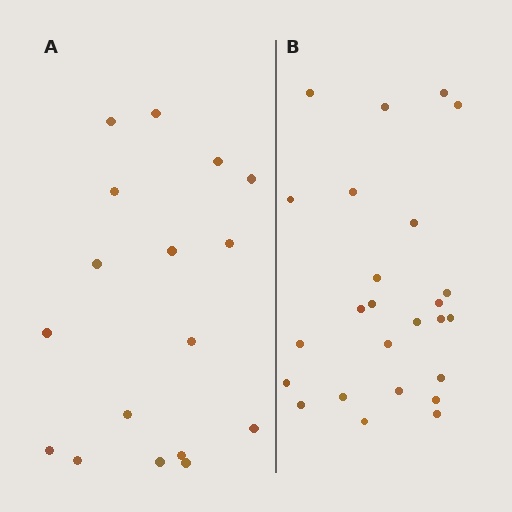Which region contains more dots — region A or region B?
Region B (the right region) has more dots.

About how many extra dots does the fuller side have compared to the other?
Region B has roughly 8 or so more dots than region A.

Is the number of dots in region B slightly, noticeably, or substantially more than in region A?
Region B has substantially more. The ratio is roughly 1.5 to 1.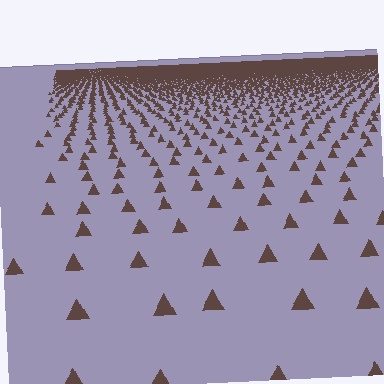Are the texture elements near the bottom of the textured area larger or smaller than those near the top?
Larger. Near the bottom, elements are closer to the viewer and appear at a bigger on-screen size.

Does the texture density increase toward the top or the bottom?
Density increases toward the top.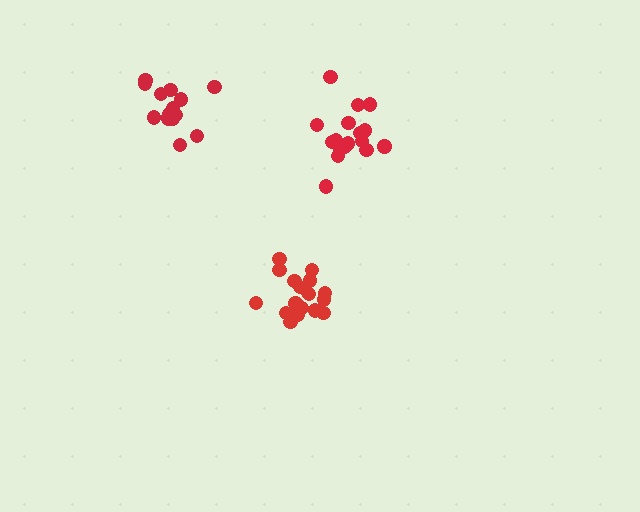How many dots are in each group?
Group 1: 20 dots, Group 2: 16 dots, Group 3: 18 dots (54 total).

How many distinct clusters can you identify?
There are 3 distinct clusters.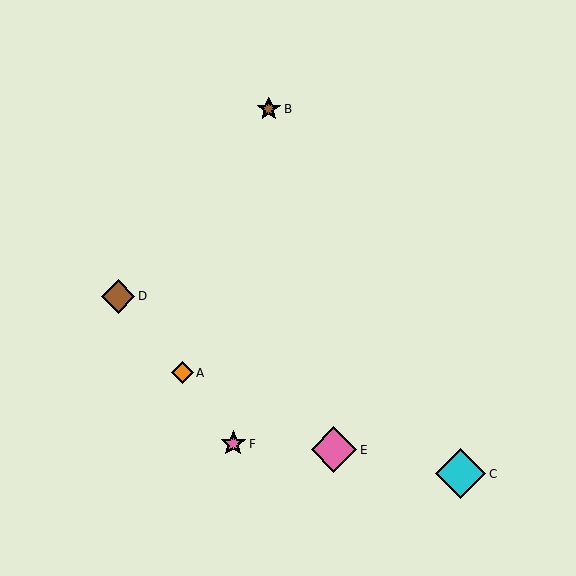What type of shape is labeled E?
Shape E is a pink diamond.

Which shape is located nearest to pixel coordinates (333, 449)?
The pink diamond (labeled E) at (334, 450) is nearest to that location.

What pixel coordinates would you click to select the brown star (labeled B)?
Click at (269, 109) to select the brown star B.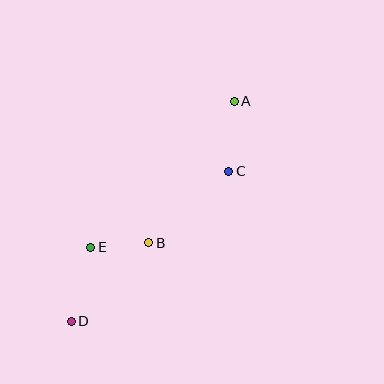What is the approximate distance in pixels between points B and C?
The distance between B and C is approximately 107 pixels.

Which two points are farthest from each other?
Points A and D are farthest from each other.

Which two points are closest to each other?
Points B and E are closest to each other.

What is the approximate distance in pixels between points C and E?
The distance between C and E is approximately 157 pixels.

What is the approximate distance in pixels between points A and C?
The distance between A and C is approximately 70 pixels.